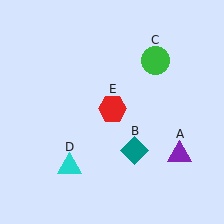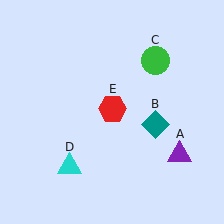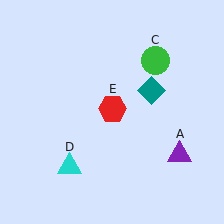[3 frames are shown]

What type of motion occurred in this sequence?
The teal diamond (object B) rotated counterclockwise around the center of the scene.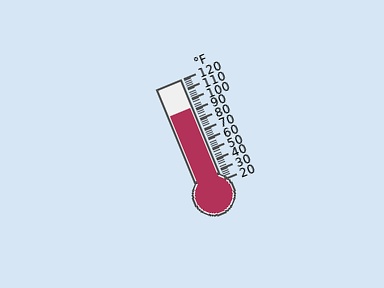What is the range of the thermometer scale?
The thermometer scale ranges from 20°F to 120°F.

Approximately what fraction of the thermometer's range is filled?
The thermometer is filled to approximately 70% of its range.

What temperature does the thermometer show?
The thermometer shows approximately 92°F.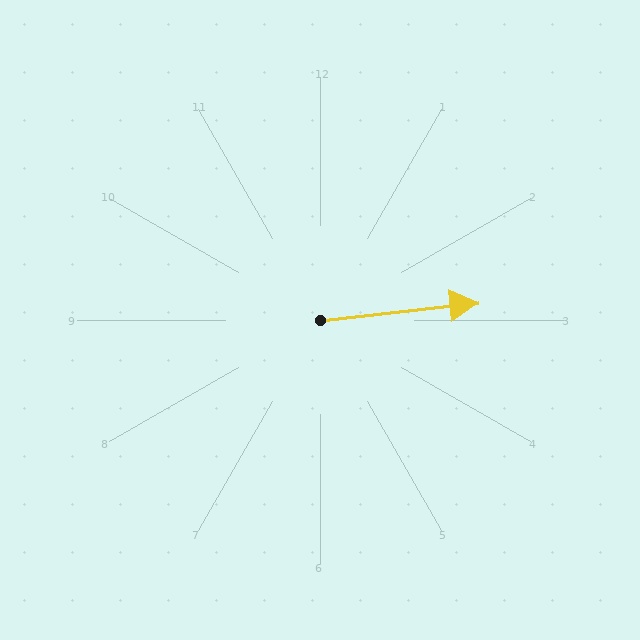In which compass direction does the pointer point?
East.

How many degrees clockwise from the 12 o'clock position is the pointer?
Approximately 84 degrees.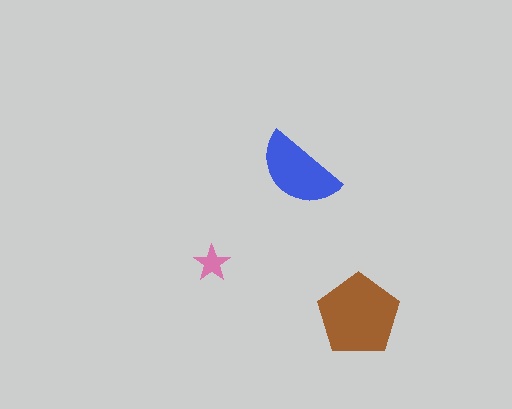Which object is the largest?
The brown pentagon.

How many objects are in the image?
There are 3 objects in the image.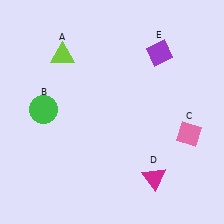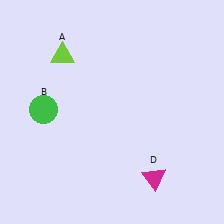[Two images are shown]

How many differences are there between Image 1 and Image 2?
There are 2 differences between the two images.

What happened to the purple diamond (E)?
The purple diamond (E) was removed in Image 2. It was in the top-right area of Image 1.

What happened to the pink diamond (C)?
The pink diamond (C) was removed in Image 2. It was in the bottom-right area of Image 1.